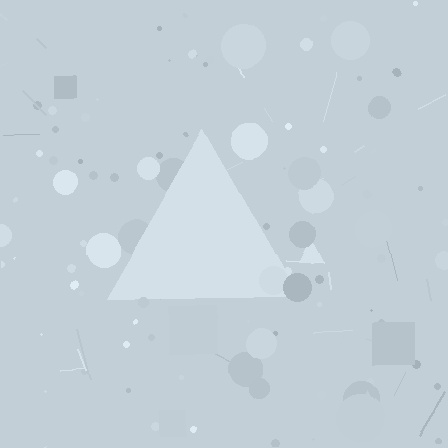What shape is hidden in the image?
A triangle is hidden in the image.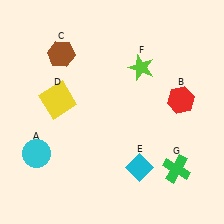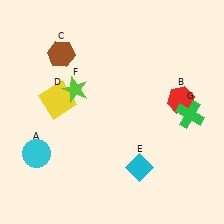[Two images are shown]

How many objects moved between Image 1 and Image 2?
2 objects moved between the two images.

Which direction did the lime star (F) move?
The lime star (F) moved left.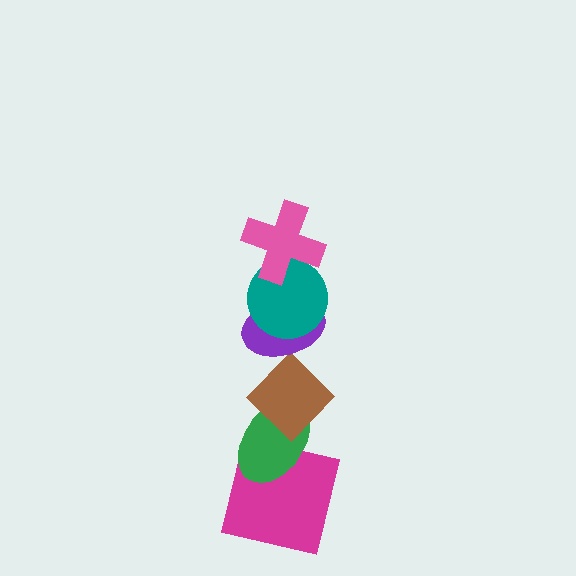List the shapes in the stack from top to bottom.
From top to bottom: the pink cross, the teal circle, the purple ellipse, the brown diamond, the green ellipse, the magenta square.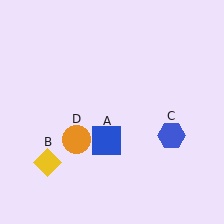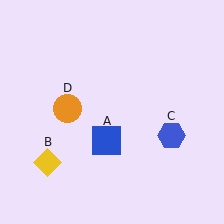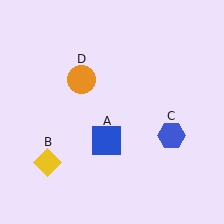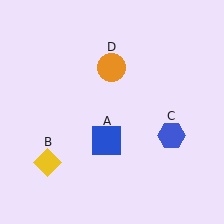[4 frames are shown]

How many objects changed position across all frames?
1 object changed position: orange circle (object D).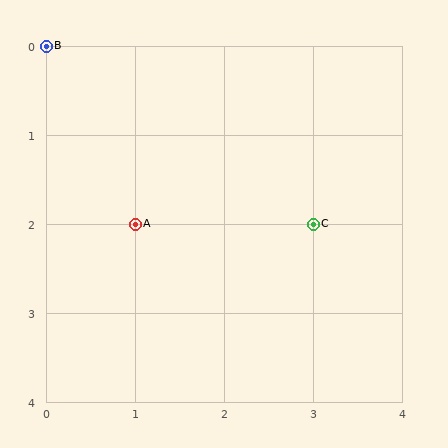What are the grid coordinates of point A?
Point A is at grid coordinates (1, 2).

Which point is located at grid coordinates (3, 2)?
Point C is at (3, 2).